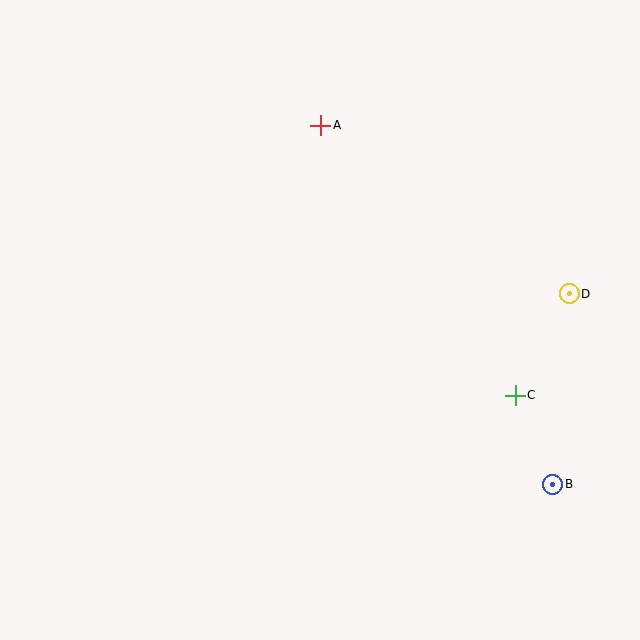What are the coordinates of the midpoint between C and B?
The midpoint between C and B is at (534, 440).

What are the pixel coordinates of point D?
Point D is at (569, 294).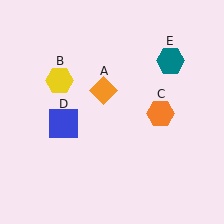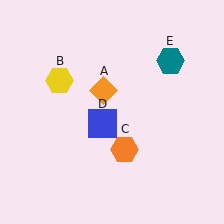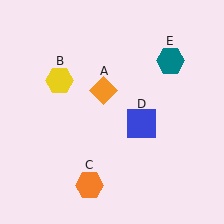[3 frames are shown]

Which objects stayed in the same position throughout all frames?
Orange diamond (object A) and yellow hexagon (object B) and teal hexagon (object E) remained stationary.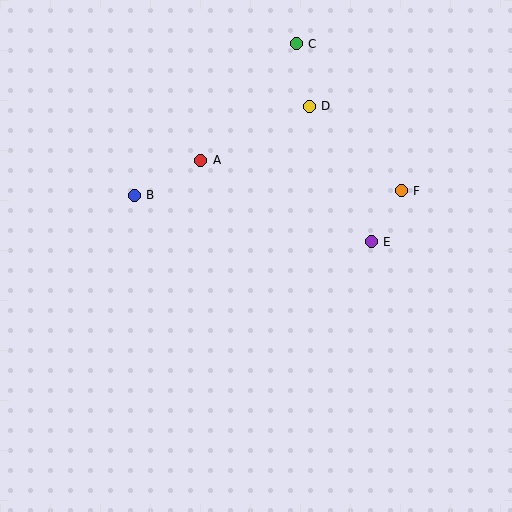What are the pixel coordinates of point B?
Point B is at (134, 195).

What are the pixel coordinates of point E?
Point E is at (371, 242).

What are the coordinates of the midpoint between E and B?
The midpoint between E and B is at (253, 218).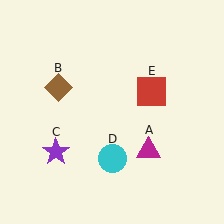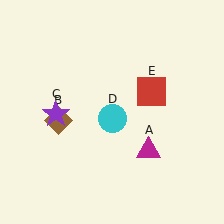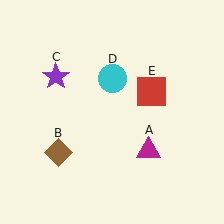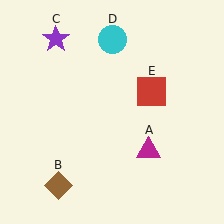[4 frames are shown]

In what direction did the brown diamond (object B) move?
The brown diamond (object B) moved down.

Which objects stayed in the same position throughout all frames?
Magenta triangle (object A) and red square (object E) remained stationary.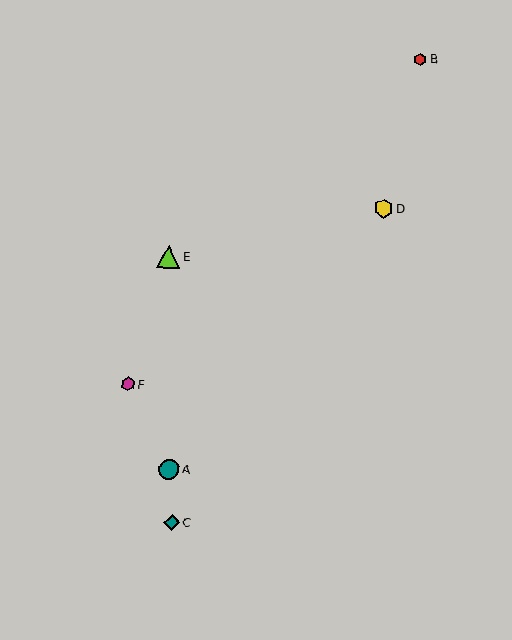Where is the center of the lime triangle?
The center of the lime triangle is at (169, 257).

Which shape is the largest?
The lime triangle (labeled E) is the largest.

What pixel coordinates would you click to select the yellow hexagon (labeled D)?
Click at (383, 208) to select the yellow hexagon D.